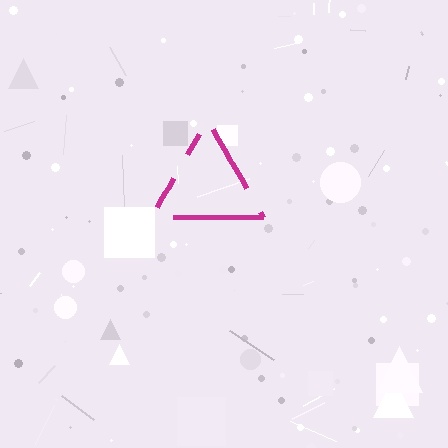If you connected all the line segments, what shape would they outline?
They would outline a triangle.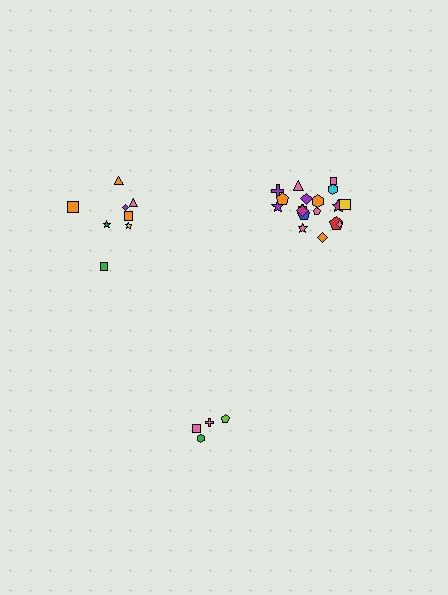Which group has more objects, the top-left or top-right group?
The top-right group.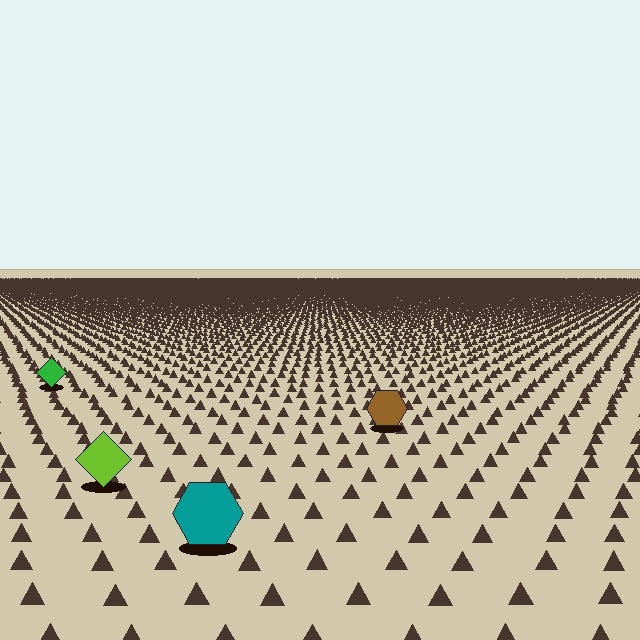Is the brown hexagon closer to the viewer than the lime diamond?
No. The lime diamond is closer — you can tell from the texture gradient: the ground texture is coarser near it.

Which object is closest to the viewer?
The teal hexagon is closest. The texture marks near it are larger and more spread out.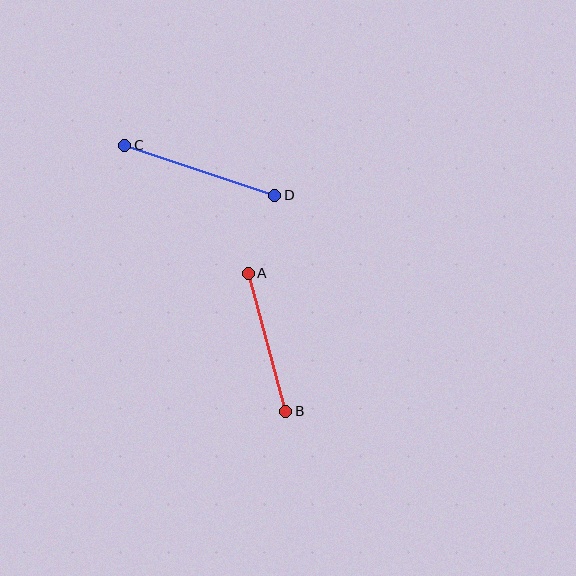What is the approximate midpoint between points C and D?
The midpoint is at approximately (200, 170) pixels.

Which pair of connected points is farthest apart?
Points C and D are farthest apart.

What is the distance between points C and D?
The distance is approximately 158 pixels.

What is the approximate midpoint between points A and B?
The midpoint is at approximately (267, 342) pixels.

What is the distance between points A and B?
The distance is approximately 143 pixels.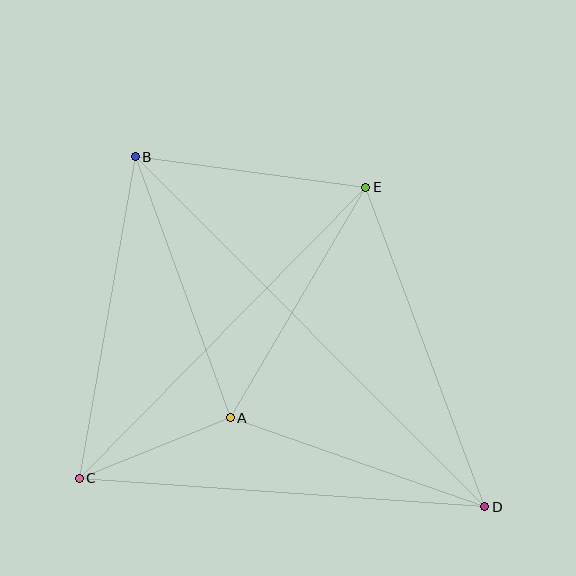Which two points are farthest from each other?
Points B and D are farthest from each other.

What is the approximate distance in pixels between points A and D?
The distance between A and D is approximately 270 pixels.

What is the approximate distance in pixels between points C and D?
The distance between C and D is approximately 406 pixels.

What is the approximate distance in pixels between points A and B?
The distance between A and B is approximately 277 pixels.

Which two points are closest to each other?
Points A and C are closest to each other.